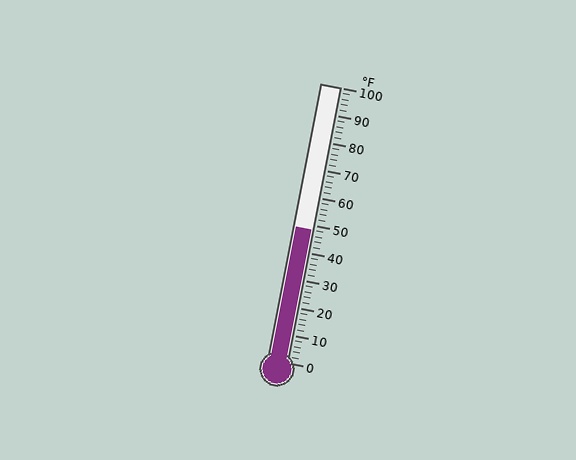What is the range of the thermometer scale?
The thermometer scale ranges from 0°F to 100°F.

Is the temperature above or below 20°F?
The temperature is above 20°F.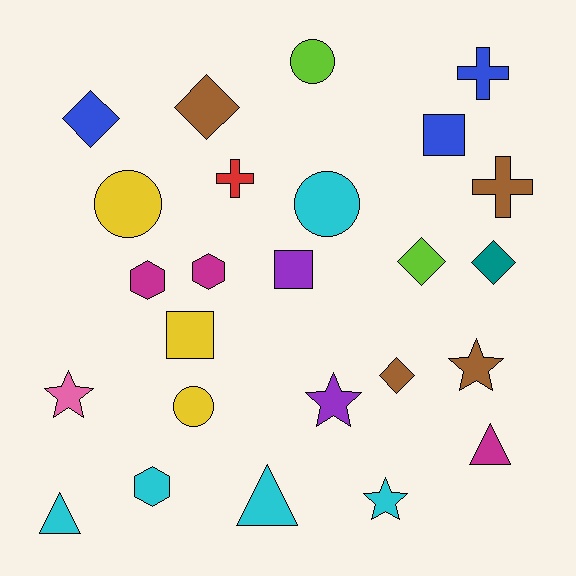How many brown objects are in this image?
There are 4 brown objects.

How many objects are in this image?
There are 25 objects.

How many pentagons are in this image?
There are no pentagons.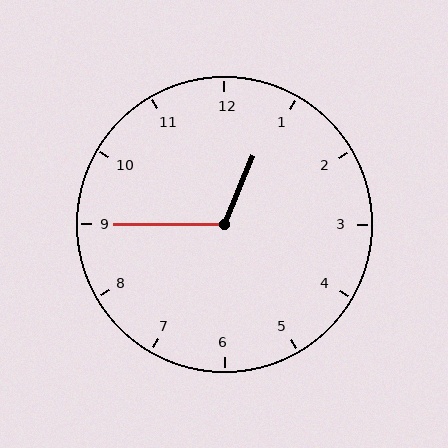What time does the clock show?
12:45.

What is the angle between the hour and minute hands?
Approximately 112 degrees.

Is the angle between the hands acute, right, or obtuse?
It is obtuse.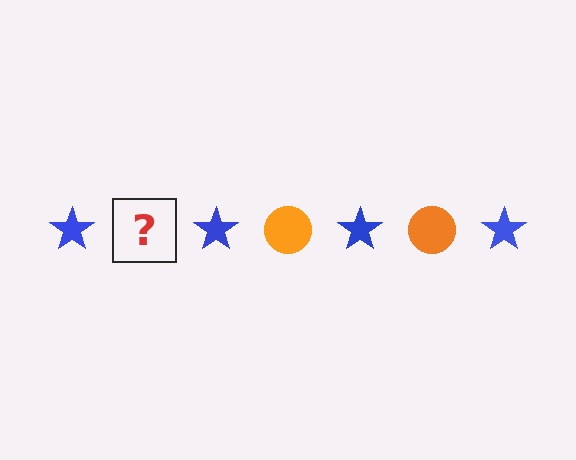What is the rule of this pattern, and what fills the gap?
The rule is that the pattern alternates between blue star and orange circle. The gap should be filled with an orange circle.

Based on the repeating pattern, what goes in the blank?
The blank should be an orange circle.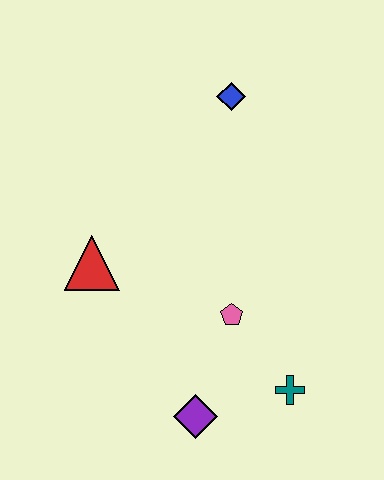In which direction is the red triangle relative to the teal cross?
The red triangle is to the left of the teal cross.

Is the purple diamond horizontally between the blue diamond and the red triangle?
Yes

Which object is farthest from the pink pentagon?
The blue diamond is farthest from the pink pentagon.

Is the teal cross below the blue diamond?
Yes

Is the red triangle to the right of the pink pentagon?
No